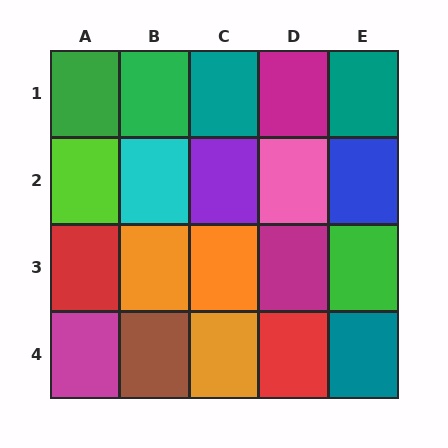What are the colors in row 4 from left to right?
Magenta, brown, orange, red, teal.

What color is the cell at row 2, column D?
Pink.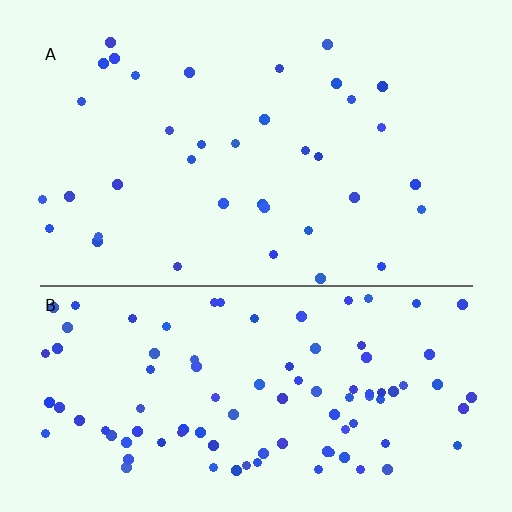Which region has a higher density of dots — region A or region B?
B (the bottom).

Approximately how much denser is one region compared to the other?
Approximately 2.7× — region B over region A.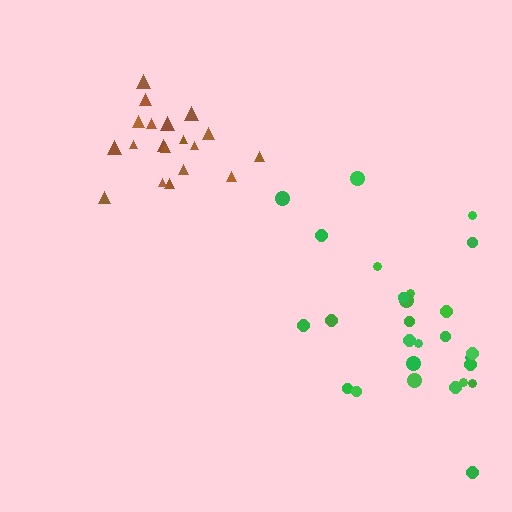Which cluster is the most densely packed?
Brown.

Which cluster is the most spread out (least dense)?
Green.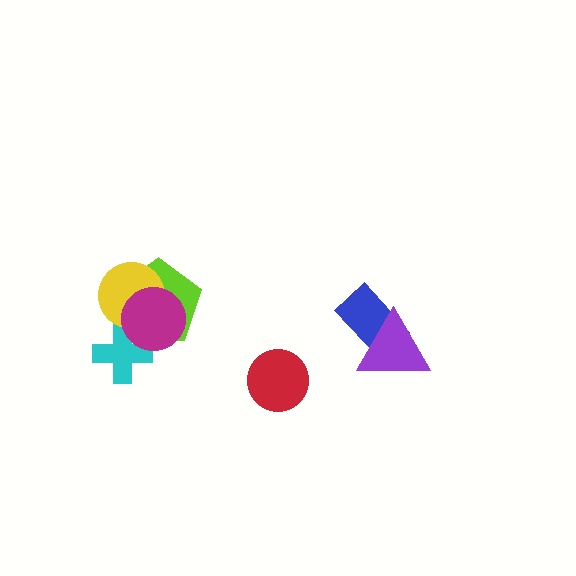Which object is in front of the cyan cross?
The magenta circle is in front of the cyan cross.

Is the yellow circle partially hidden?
Yes, it is partially covered by another shape.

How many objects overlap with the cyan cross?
2 objects overlap with the cyan cross.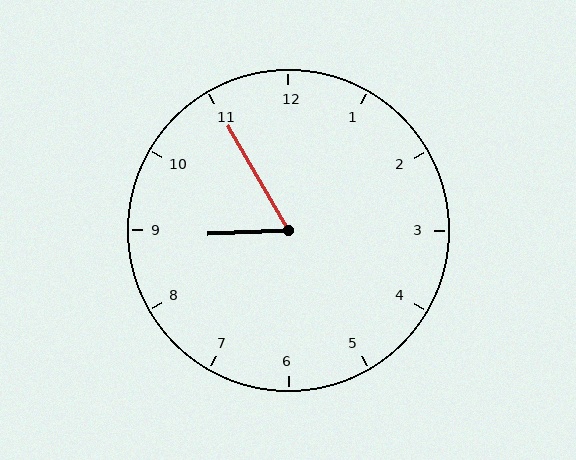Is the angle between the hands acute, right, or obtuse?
It is acute.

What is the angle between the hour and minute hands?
Approximately 62 degrees.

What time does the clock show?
8:55.